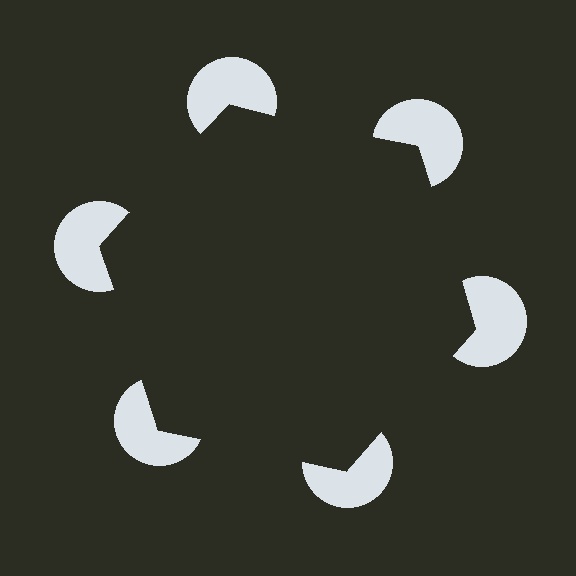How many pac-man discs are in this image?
There are 6 — one at each vertex of the illusory hexagon.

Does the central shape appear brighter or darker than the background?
It typically appears slightly darker than the background, even though no actual brightness change is drawn.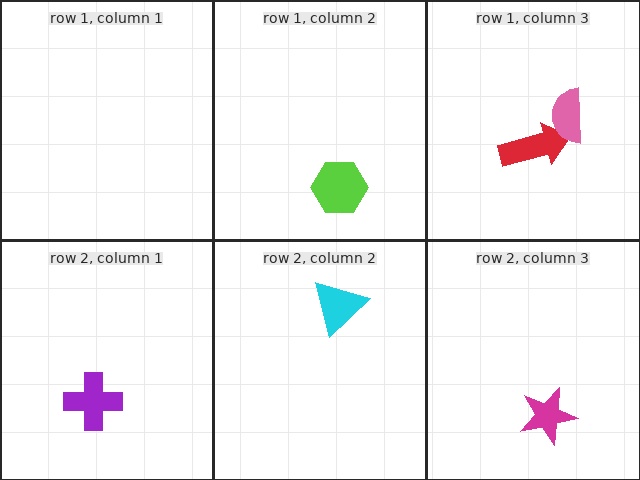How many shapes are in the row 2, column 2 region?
1.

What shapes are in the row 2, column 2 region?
The cyan triangle.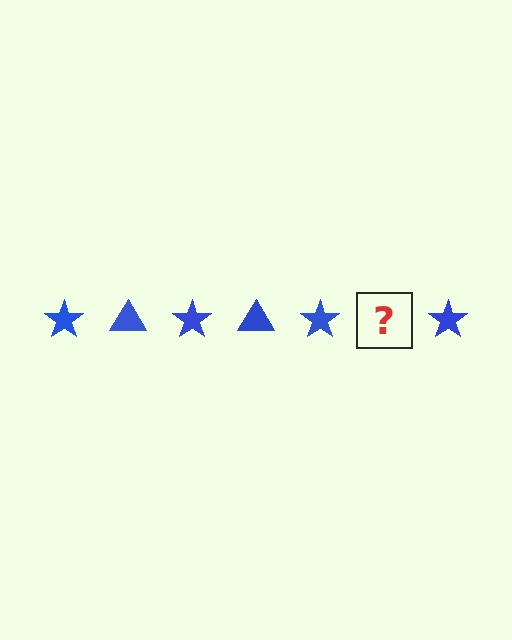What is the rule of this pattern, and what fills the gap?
The rule is that the pattern cycles through star, triangle shapes in blue. The gap should be filled with a blue triangle.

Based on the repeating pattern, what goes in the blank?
The blank should be a blue triangle.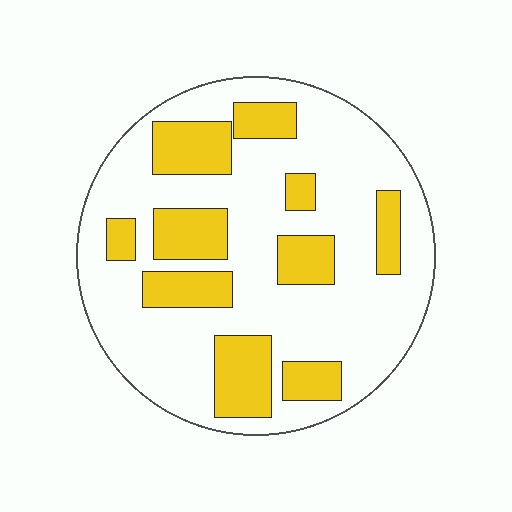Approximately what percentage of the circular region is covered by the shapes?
Approximately 30%.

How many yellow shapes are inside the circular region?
10.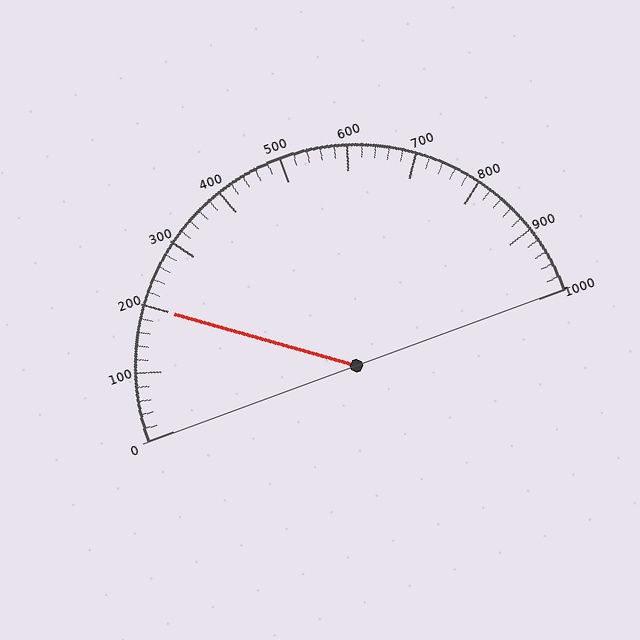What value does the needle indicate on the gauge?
The needle indicates approximately 200.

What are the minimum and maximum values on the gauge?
The gauge ranges from 0 to 1000.